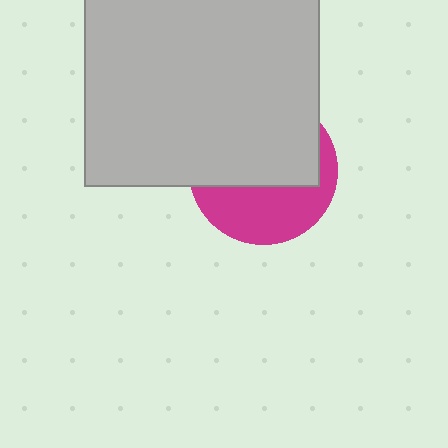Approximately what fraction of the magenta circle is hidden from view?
Roughly 59% of the magenta circle is hidden behind the light gray square.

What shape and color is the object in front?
The object in front is a light gray square.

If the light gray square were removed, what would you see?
You would see the complete magenta circle.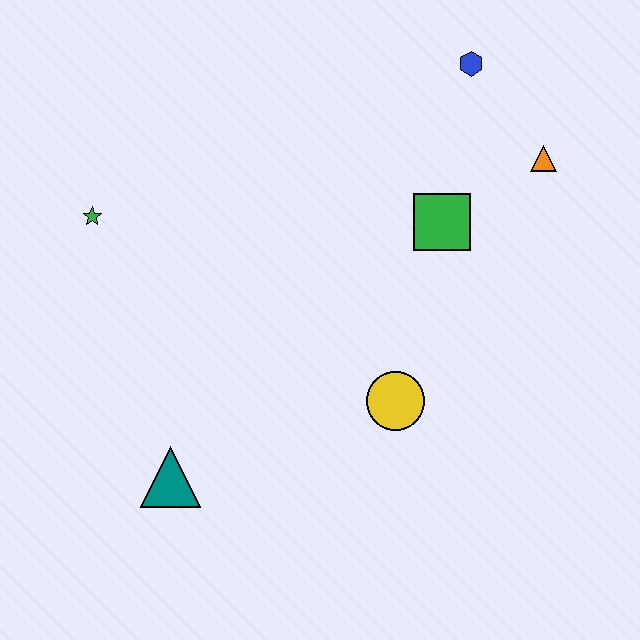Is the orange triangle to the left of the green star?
No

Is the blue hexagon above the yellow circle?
Yes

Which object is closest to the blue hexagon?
The orange triangle is closest to the blue hexagon.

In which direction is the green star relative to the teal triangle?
The green star is above the teal triangle.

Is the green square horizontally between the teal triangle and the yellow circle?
No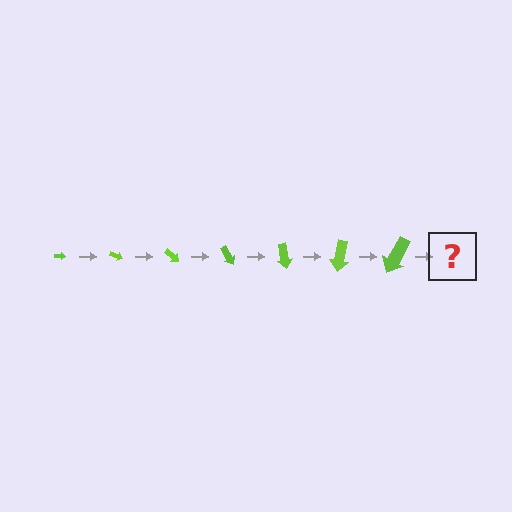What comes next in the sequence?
The next element should be an arrow, larger than the previous one and rotated 140 degrees from the start.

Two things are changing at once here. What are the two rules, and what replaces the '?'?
The two rules are that the arrow grows larger each step and it rotates 20 degrees each step. The '?' should be an arrow, larger than the previous one and rotated 140 degrees from the start.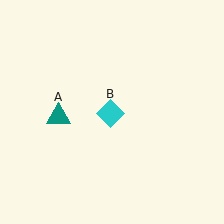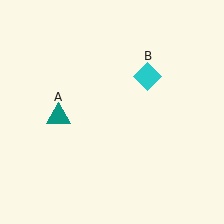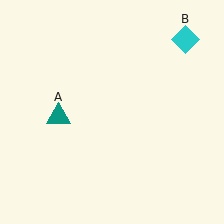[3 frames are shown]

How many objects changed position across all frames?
1 object changed position: cyan diamond (object B).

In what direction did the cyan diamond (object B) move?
The cyan diamond (object B) moved up and to the right.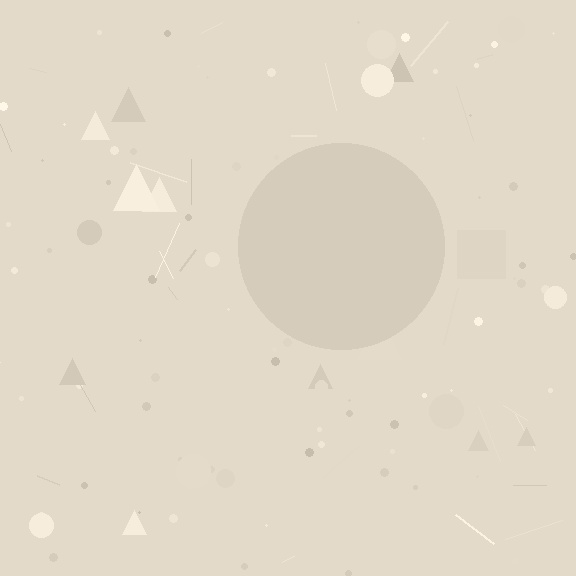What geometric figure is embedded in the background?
A circle is embedded in the background.